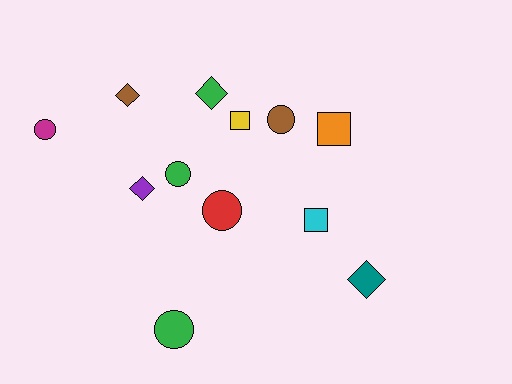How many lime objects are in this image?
There are no lime objects.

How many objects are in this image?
There are 12 objects.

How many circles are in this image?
There are 5 circles.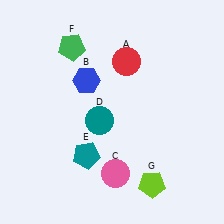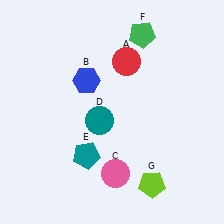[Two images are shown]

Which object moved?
The green pentagon (F) moved right.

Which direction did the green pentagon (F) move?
The green pentagon (F) moved right.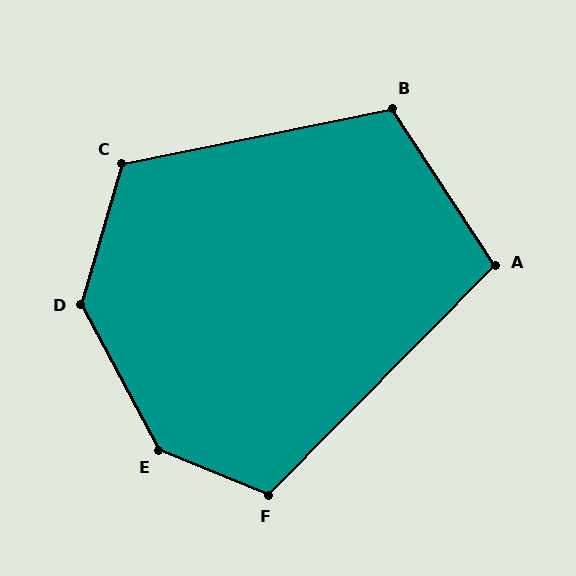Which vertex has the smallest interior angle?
A, at approximately 102 degrees.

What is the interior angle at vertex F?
Approximately 113 degrees (obtuse).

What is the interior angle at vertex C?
Approximately 118 degrees (obtuse).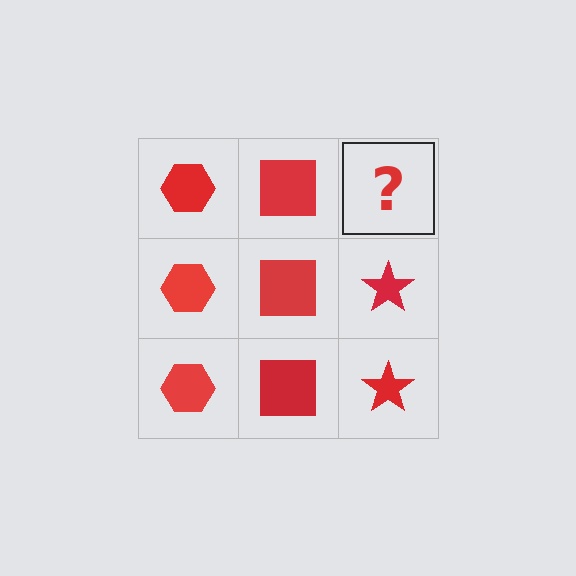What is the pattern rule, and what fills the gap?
The rule is that each column has a consistent shape. The gap should be filled with a red star.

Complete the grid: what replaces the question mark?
The question mark should be replaced with a red star.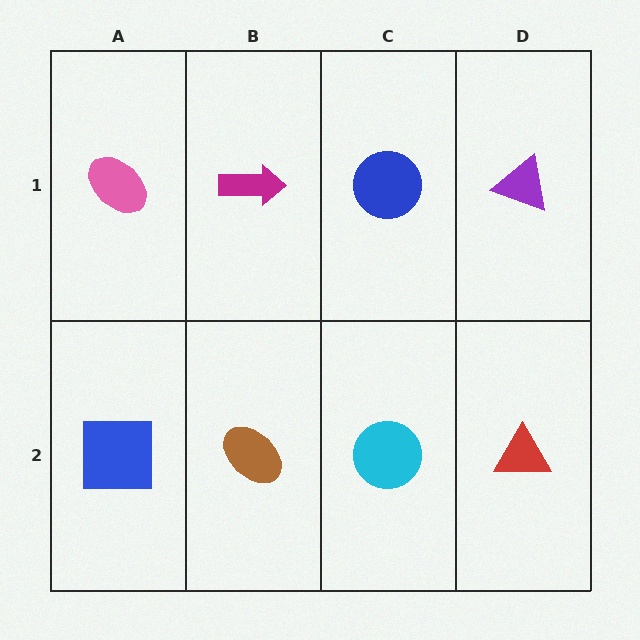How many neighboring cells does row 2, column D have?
2.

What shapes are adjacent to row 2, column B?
A magenta arrow (row 1, column B), a blue square (row 2, column A), a cyan circle (row 2, column C).